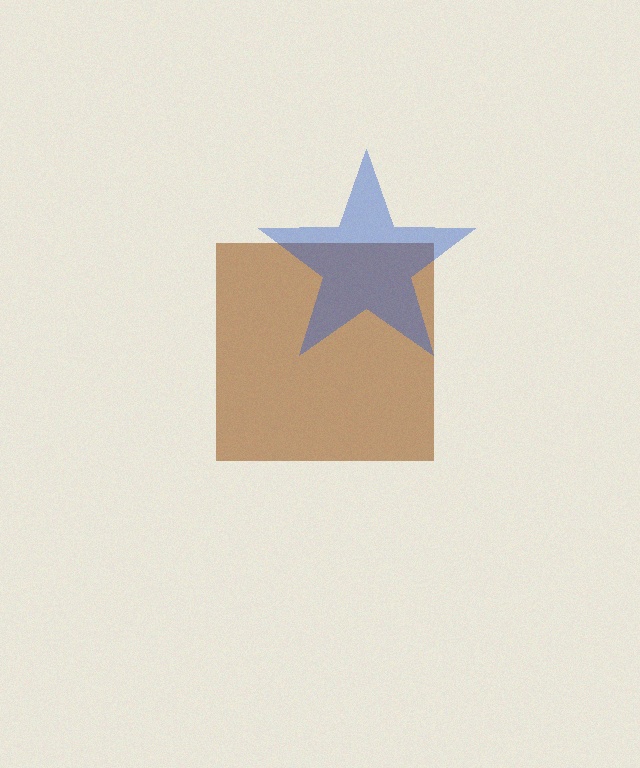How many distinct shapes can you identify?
There are 2 distinct shapes: a brown square, a blue star.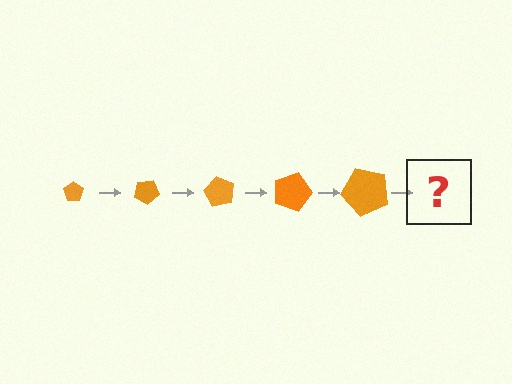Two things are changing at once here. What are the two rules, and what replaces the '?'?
The two rules are that the pentagon grows larger each step and it rotates 30 degrees each step. The '?' should be a pentagon, larger than the previous one and rotated 150 degrees from the start.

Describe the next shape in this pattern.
It should be a pentagon, larger than the previous one and rotated 150 degrees from the start.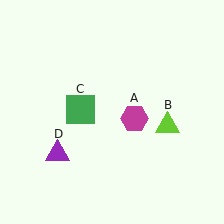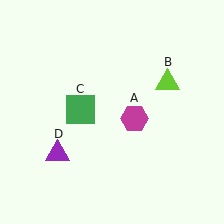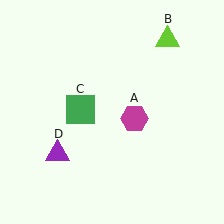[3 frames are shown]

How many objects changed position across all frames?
1 object changed position: lime triangle (object B).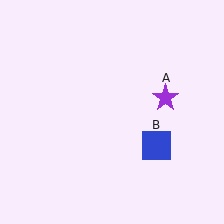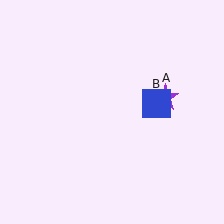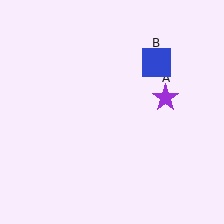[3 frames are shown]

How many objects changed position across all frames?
1 object changed position: blue square (object B).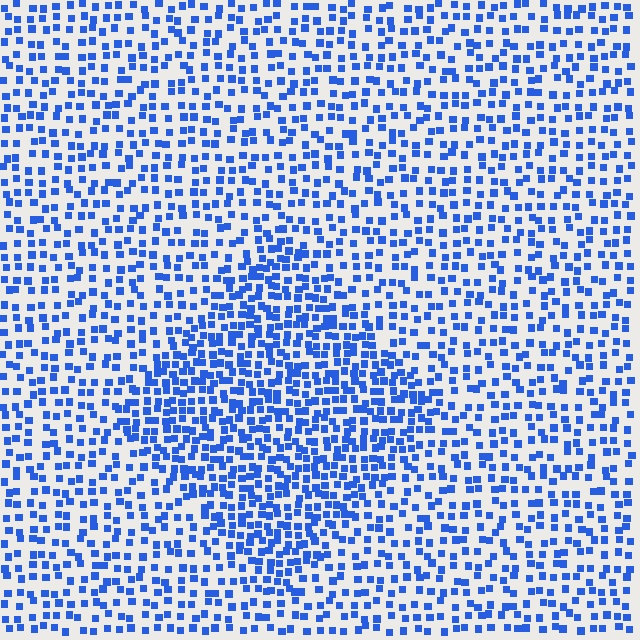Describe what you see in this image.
The image contains small blue elements arranged at two different densities. A diamond-shaped region is visible where the elements are more densely packed than the surrounding area.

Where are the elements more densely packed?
The elements are more densely packed inside the diamond boundary.